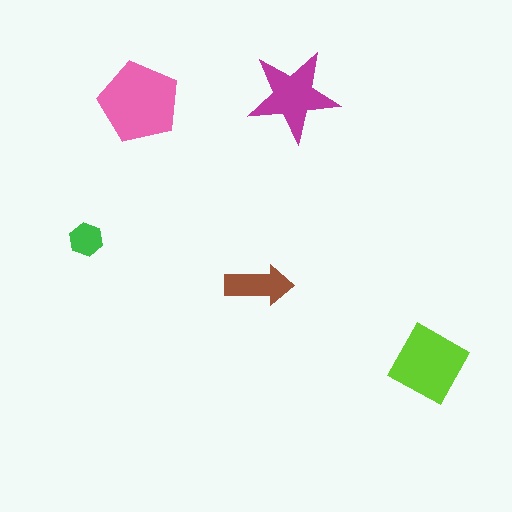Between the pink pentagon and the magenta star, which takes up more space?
The pink pentagon.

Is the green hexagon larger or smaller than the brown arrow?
Smaller.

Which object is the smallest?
The green hexagon.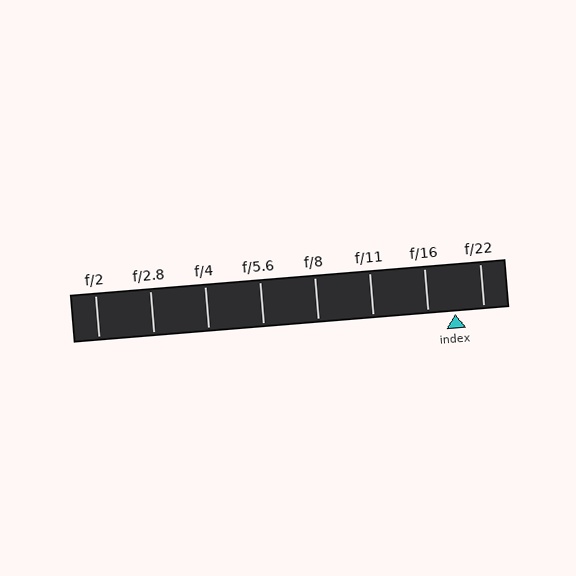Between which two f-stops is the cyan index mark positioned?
The index mark is between f/16 and f/22.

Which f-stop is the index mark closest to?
The index mark is closest to f/16.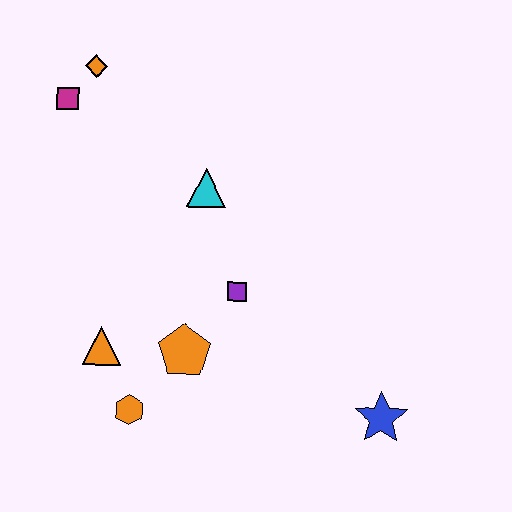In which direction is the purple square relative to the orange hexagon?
The purple square is above the orange hexagon.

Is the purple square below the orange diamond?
Yes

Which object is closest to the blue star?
The purple square is closest to the blue star.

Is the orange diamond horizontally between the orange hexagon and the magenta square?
Yes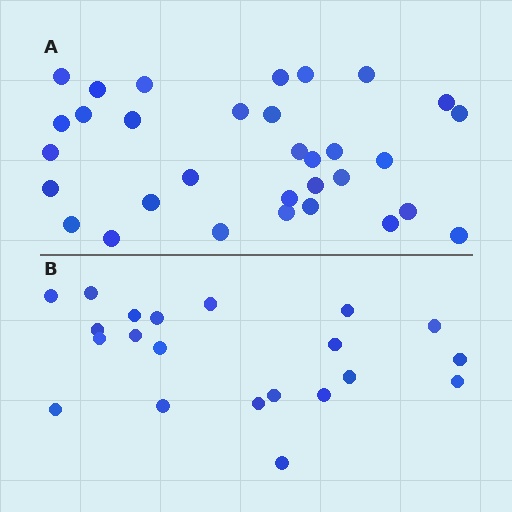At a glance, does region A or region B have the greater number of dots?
Region A (the top region) has more dots.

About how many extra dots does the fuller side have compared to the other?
Region A has roughly 12 or so more dots than region B.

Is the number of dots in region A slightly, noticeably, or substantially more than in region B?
Region A has substantially more. The ratio is roughly 1.5 to 1.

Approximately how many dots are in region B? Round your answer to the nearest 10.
About 20 dots. (The exact count is 21, which rounds to 20.)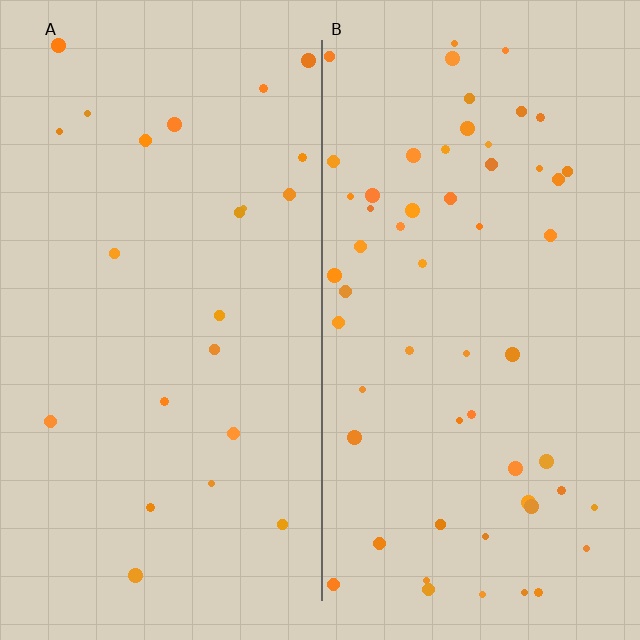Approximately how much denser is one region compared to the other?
Approximately 2.5× — region B over region A.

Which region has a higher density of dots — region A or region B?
B (the right).